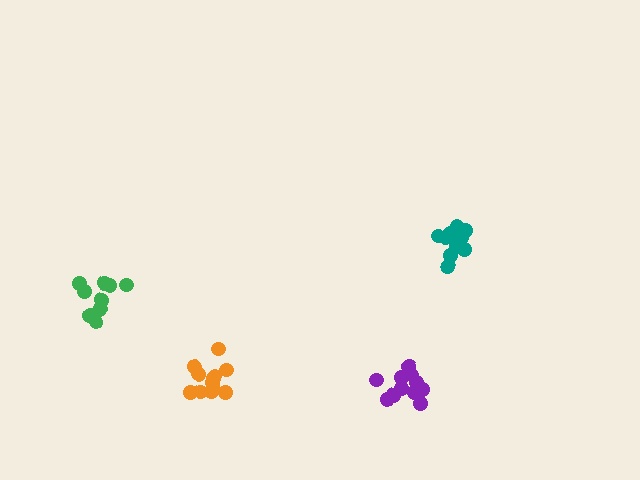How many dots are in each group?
Group 1: 11 dots, Group 2: 12 dots, Group 3: 9 dots, Group 4: 11 dots (43 total).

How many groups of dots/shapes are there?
There are 4 groups.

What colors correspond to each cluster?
The clusters are colored: purple, orange, green, teal.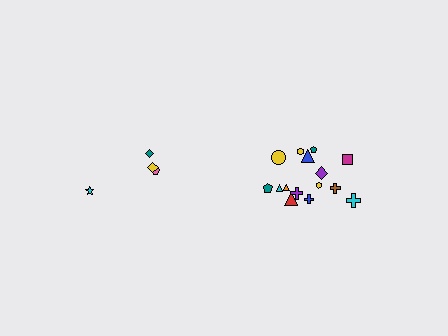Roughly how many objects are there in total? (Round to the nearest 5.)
Roughly 20 objects in total.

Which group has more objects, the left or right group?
The right group.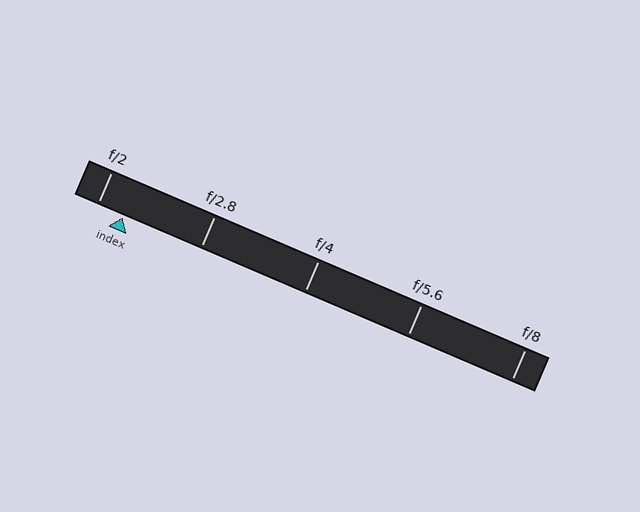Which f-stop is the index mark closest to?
The index mark is closest to f/2.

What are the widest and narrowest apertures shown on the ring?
The widest aperture shown is f/2 and the narrowest is f/8.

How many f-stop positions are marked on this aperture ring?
There are 5 f-stop positions marked.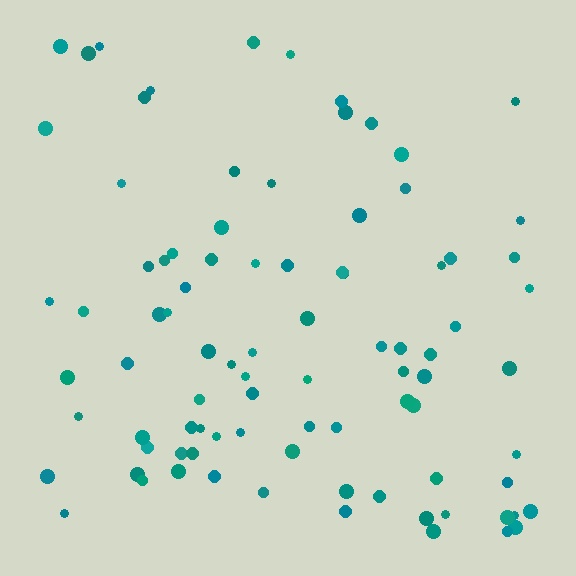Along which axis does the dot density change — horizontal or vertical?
Vertical.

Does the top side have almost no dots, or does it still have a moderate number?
Still a moderate number, just noticeably fewer than the bottom.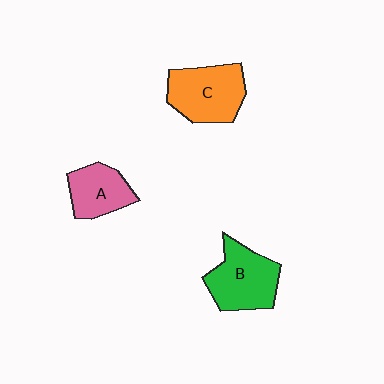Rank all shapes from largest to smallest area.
From largest to smallest: C (orange), B (green), A (pink).